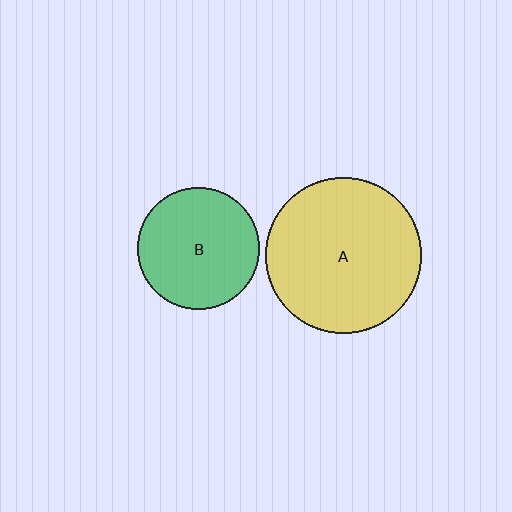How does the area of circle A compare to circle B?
Approximately 1.6 times.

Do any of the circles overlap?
No, none of the circles overlap.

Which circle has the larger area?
Circle A (yellow).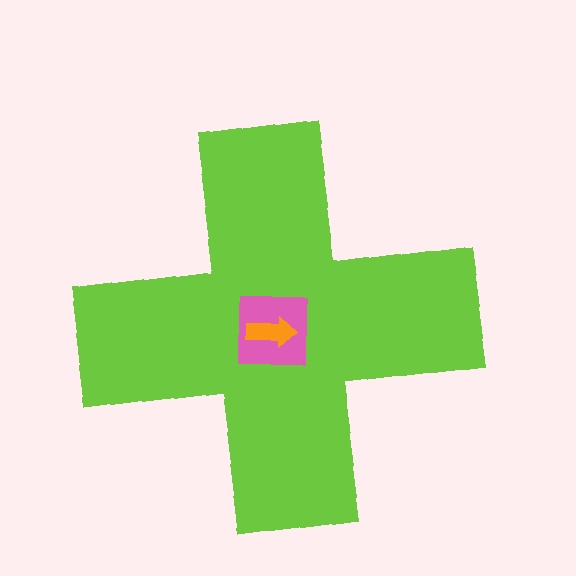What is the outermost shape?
The lime cross.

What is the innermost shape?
The orange arrow.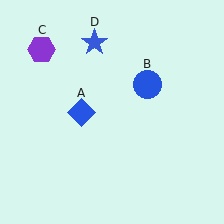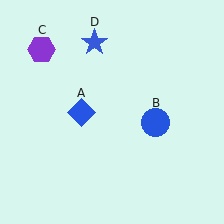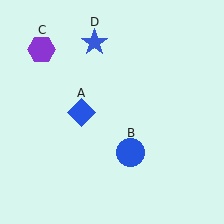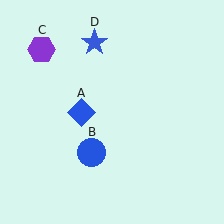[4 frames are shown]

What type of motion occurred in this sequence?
The blue circle (object B) rotated clockwise around the center of the scene.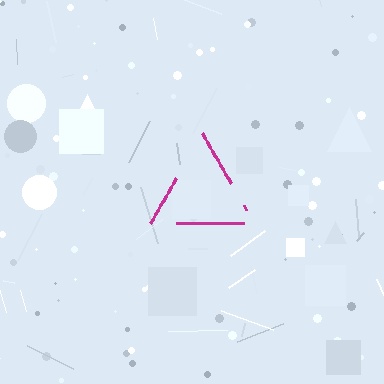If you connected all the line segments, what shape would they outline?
They would outline a triangle.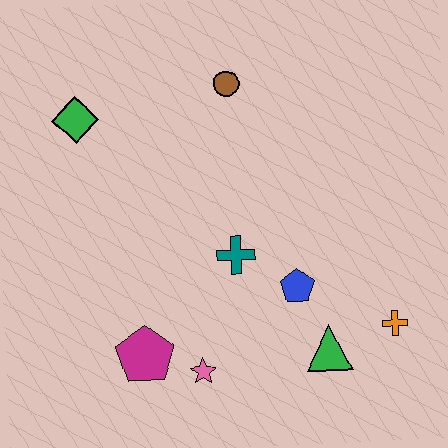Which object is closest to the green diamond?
The brown circle is closest to the green diamond.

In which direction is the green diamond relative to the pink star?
The green diamond is above the pink star.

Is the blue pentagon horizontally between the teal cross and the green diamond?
No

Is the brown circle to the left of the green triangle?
Yes